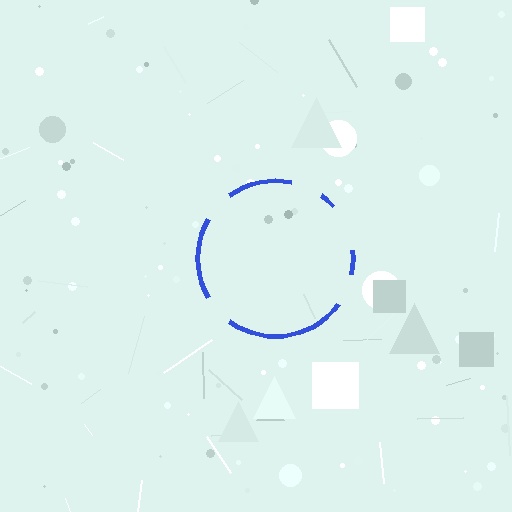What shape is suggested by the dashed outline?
The dashed outline suggests a circle.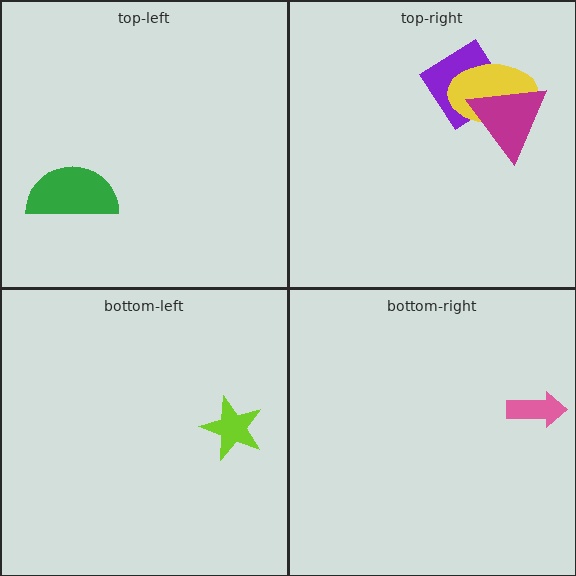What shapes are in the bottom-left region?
The lime star.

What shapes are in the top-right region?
The purple diamond, the yellow ellipse, the magenta triangle.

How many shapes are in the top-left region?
1.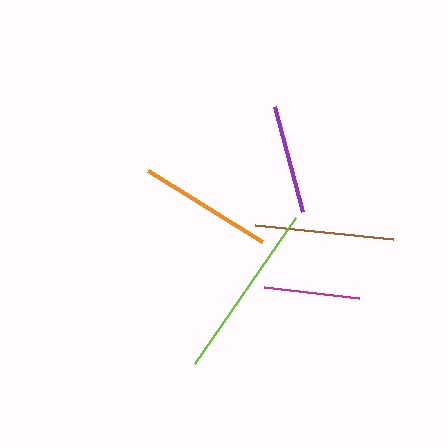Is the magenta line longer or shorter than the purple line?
The purple line is longer than the magenta line.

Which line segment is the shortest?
The magenta line is the shortest at approximately 96 pixels.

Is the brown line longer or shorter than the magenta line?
The brown line is longer than the magenta line.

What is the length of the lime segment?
The lime segment is approximately 178 pixels long.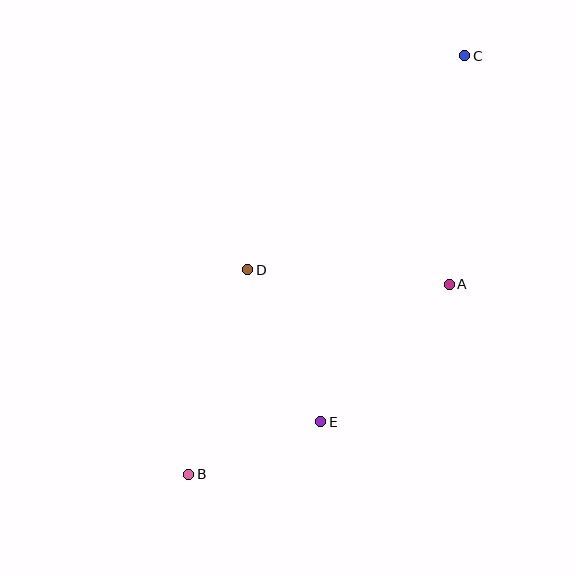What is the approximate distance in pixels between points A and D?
The distance between A and D is approximately 202 pixels.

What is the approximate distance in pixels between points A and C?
The distance between A and C is approximately 229 pixels.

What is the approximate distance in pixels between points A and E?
The distance between A and E is approximately 188 pixels.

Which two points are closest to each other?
Points B and E are closest to each other.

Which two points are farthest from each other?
Points B and C are farthest from each other.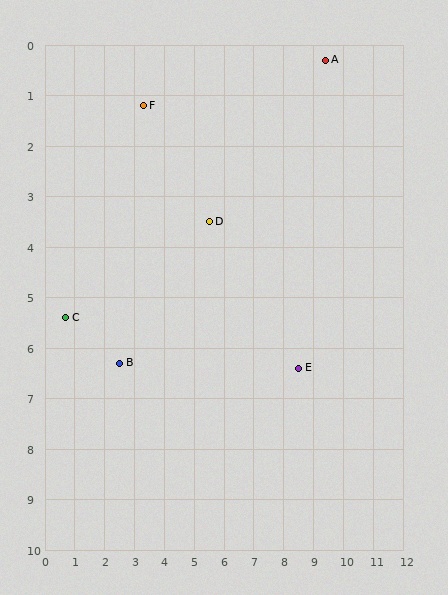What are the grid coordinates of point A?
Point A is at approximately (9.4, 0.3).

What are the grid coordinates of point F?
Point F is at approximately (3.3, 1.2).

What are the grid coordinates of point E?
Point E is at approximately (8.5, 6.4).